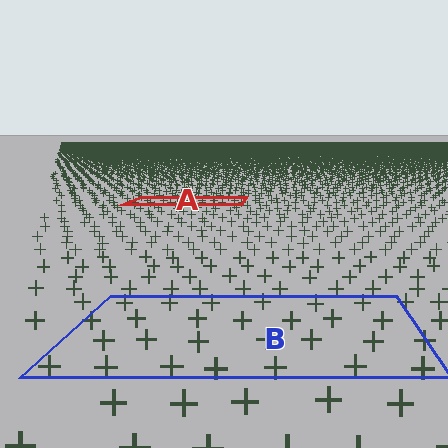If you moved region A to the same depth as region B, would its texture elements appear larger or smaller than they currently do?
They would appear larger. At a closer depth, the same texture elements are projected at a bigger on-screen size.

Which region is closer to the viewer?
Region B is closer. The texture elements there are larger and more spread out.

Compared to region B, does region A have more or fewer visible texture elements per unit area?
Region A has more texture elements per unit area — they are packed more densely because it is farther away.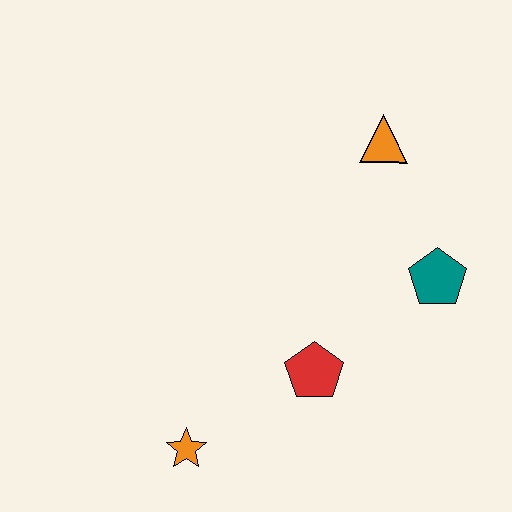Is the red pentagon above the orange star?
Yes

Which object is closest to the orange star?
The red pentagon is closest to the orange star.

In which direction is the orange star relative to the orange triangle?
The orange star is below the orange triangle.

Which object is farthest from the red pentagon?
The orange triangle is farthest from the red pentagon.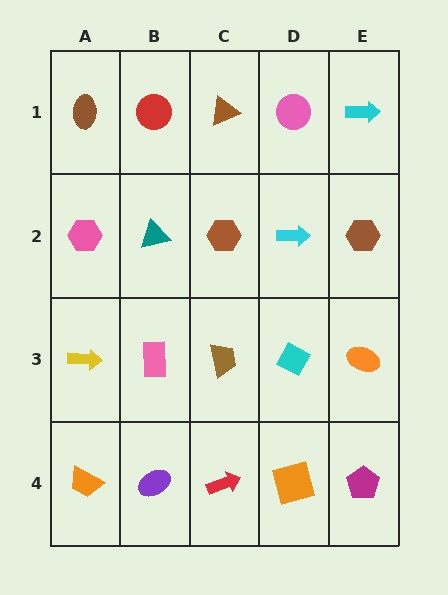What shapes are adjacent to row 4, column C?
A brown trapezoid (row 3, column C), a purple ellipse (row 4, column B), an orange square (row 4, column D).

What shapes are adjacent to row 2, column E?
A cyan arrow (row 1, column E), an orange ellipse (row 3, column E), a cyan arrow (row 2, column D).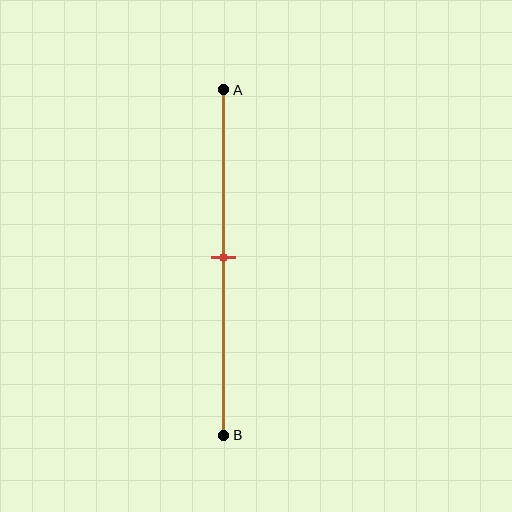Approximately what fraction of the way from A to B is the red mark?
The red mark is approximately 50% of the way from A to B.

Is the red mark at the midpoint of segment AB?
Yes, the mark is approximately at the midpoint.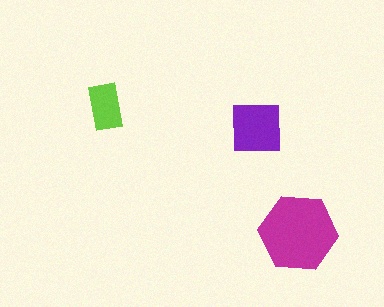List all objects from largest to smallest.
The magenta hexagon, the purple square, the lime rectangle.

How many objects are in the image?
There are 3 objects in the image.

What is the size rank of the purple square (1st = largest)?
2nd.